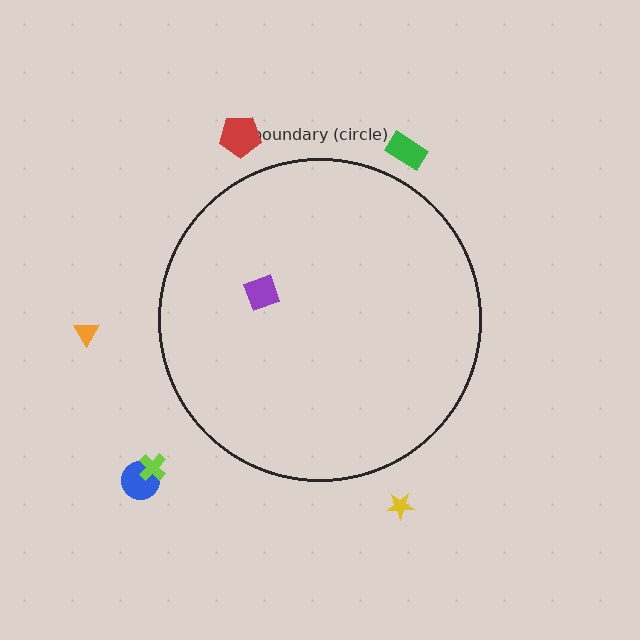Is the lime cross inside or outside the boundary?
Outside.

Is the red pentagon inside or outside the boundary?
Outside.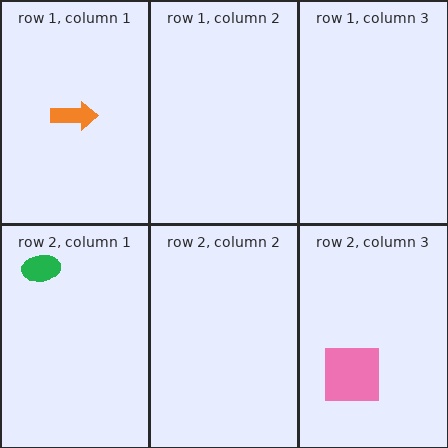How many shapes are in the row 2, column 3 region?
1.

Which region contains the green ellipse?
The row 2, column 1 region.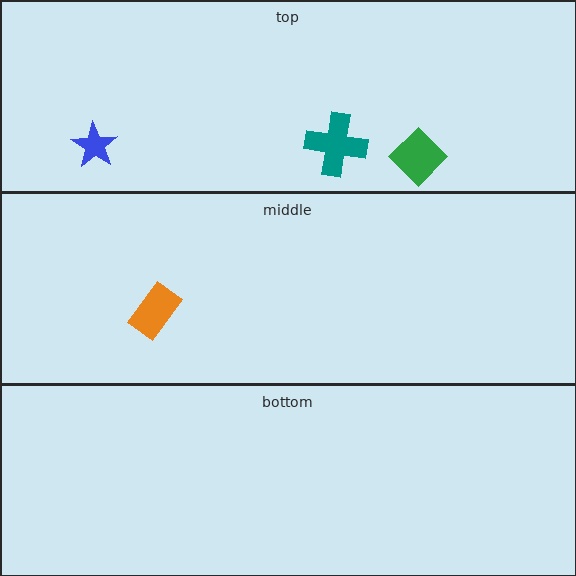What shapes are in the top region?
The blue star, the teal cross, the green diamond.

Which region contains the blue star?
The top region.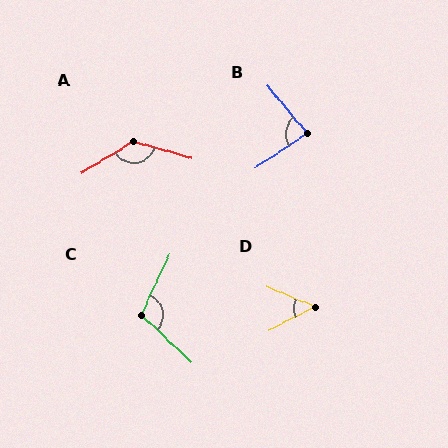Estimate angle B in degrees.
Approximately 84 degrees.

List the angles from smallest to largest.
D (50°), B (84°), C (108°), A (132°).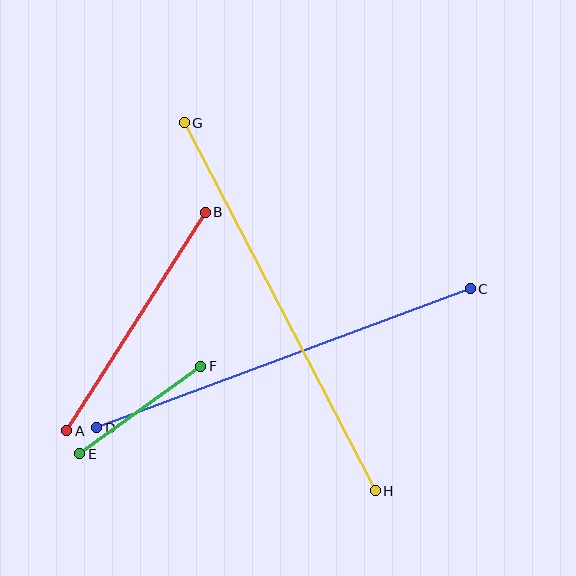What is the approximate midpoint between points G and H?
The midpoint is at approximately (280, 307) pixels.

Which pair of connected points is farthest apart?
Points G and H are farthest apart.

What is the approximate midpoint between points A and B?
The midpoint is at approximately (136, 322) pixels.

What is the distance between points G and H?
The distance is approximately 415 pixels.